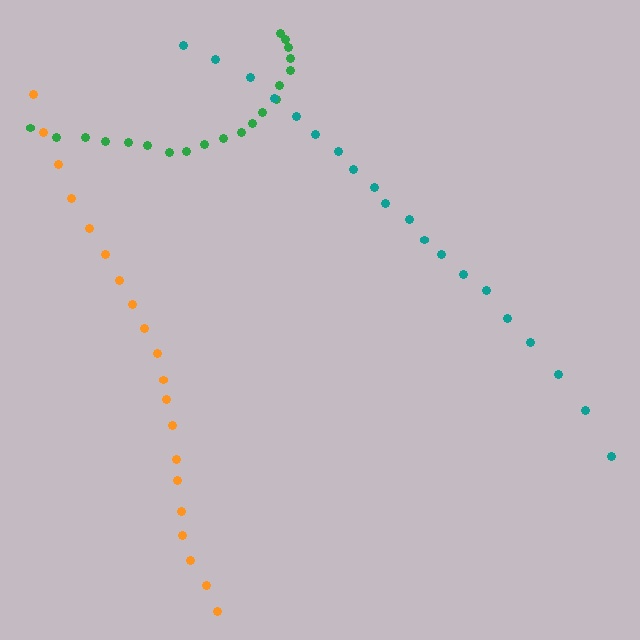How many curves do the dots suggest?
There are 3 distinct paths.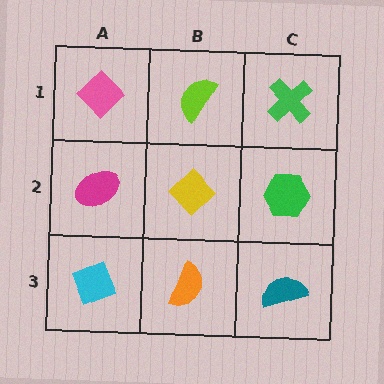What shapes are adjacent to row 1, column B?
A yellow diamond (row 2, column B), a pink diamond (row 1, column A), a green cross (row 1, column C).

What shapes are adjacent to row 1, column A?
A magenta ellipse (row 2, column A), a lime semicircle (row 1, column B).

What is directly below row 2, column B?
An orange semicircle.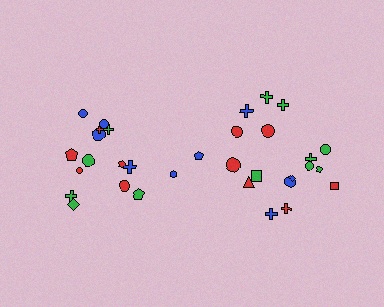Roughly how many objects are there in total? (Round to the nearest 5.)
Roughly 35 objects in total.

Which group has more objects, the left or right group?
The right group.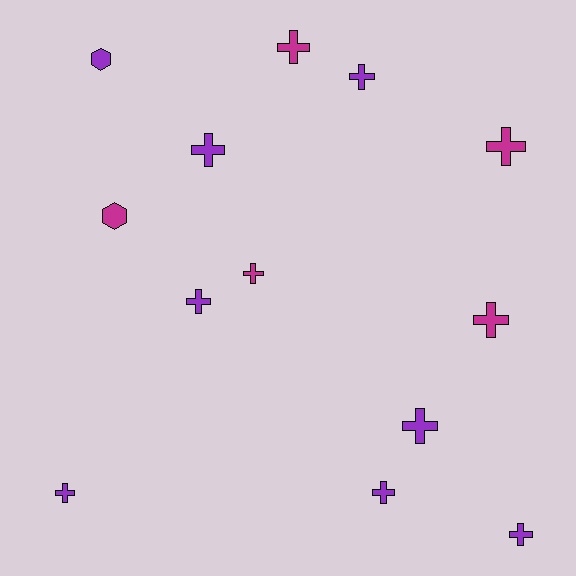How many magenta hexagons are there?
There is 1 magenta hexagon.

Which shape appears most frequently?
Cross, with 11 objects.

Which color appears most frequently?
Purple, with 8 objects.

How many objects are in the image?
There are 13 objects.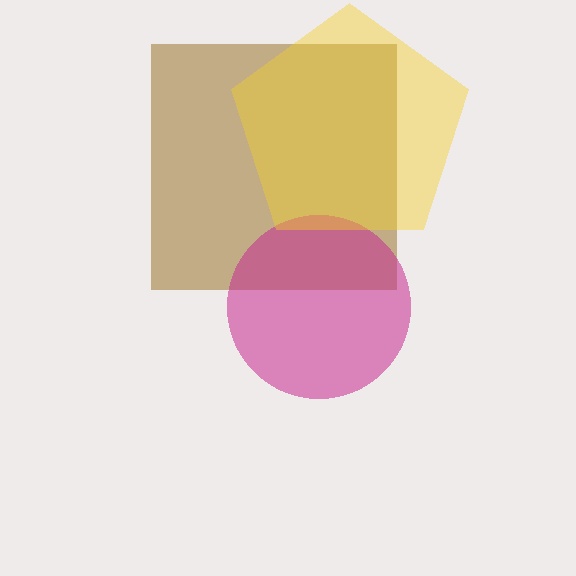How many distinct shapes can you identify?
There are 3 distinct shapes: a brown square, a magenta circle, a yellow pentagon.